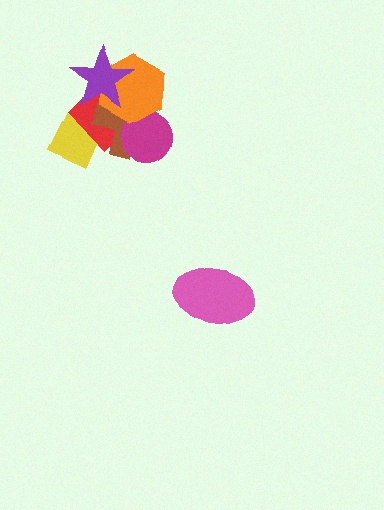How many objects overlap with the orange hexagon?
4 objects overlap with the orange hexagon.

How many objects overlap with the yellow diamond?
2 objects overlap with the yellow diamond.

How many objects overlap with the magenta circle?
3 objects overlap with the magenta circle.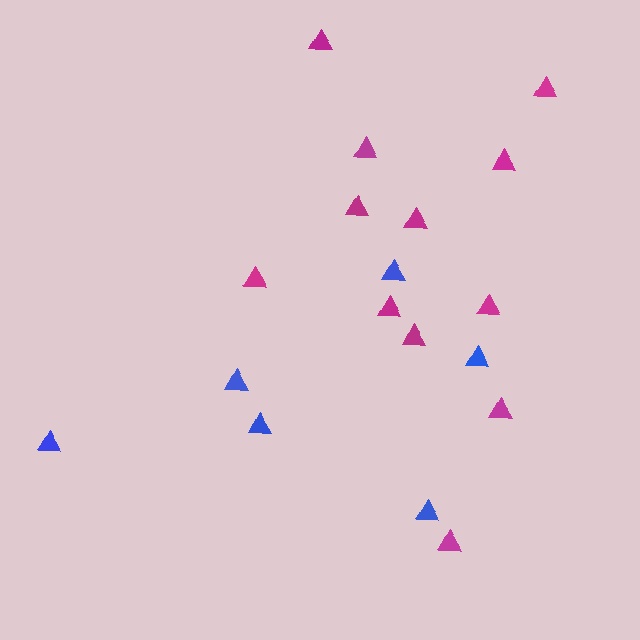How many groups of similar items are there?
There are 2 groups: one group of blue triangles (6) and one group of magenta triangles (12).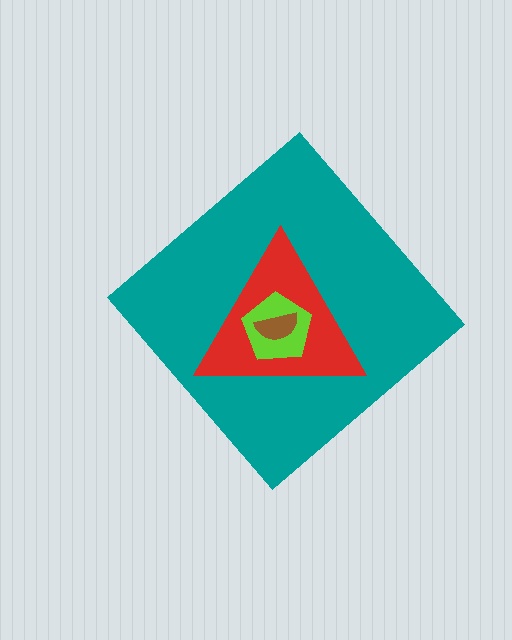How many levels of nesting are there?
4.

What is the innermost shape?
The brown semicircle.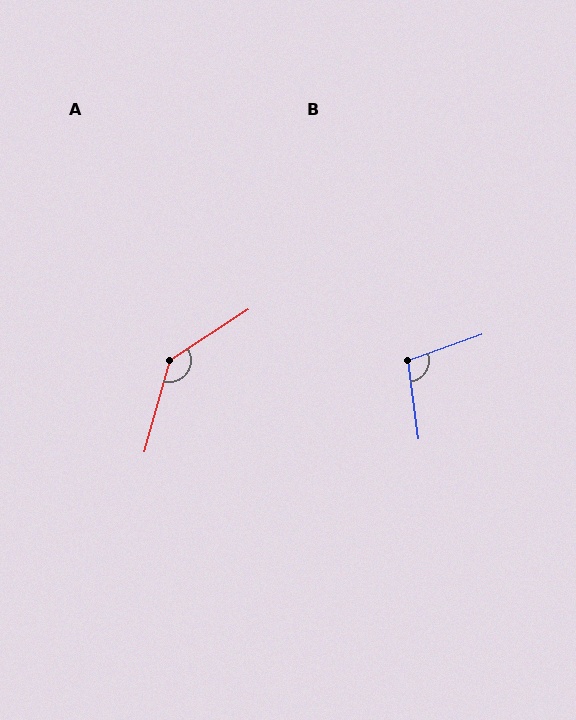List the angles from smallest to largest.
B (101°), A (139°).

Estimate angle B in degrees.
Approximately 101 degrees.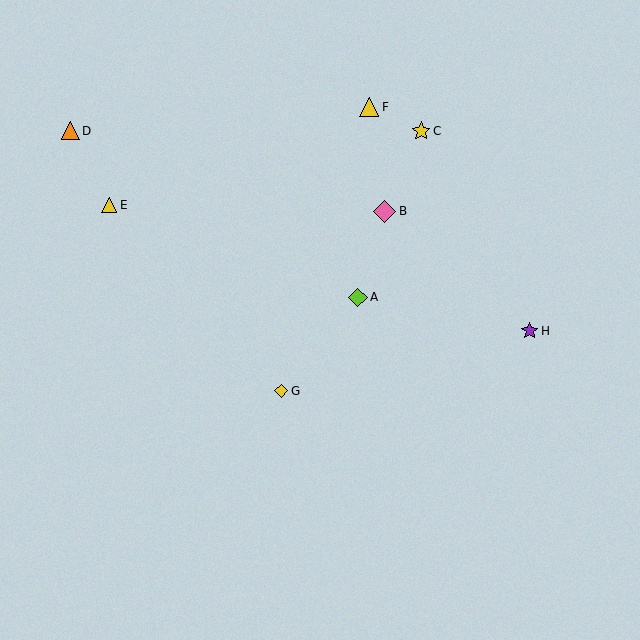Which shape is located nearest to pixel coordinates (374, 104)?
The yellow triangle (labeled F) at (369, 107) is nearest to that location.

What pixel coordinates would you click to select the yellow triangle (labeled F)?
Click at (369, 107) to select the yellow triangle F.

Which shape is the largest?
The pink diamond (labeled B) is the largest.